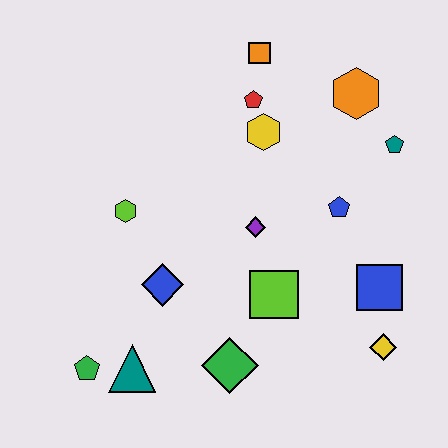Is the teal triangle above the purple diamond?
No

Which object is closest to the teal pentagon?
The orange hexagon is closest to the teal pentagon.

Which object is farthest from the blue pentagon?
The green pentagon is farthest from the blue pentagon.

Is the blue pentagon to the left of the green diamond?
No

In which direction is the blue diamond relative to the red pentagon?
The blue diamond is below the red pentagon.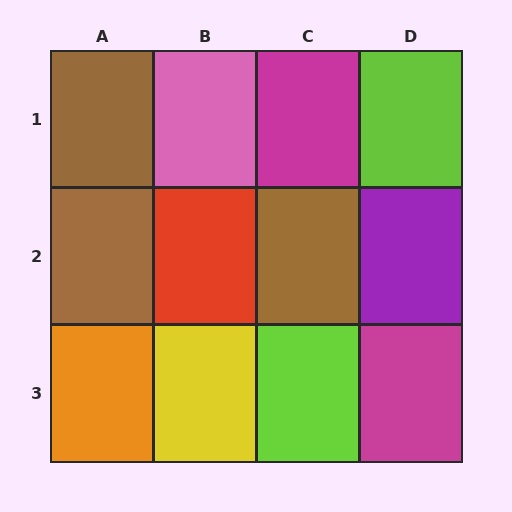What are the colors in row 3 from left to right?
Orange, yellow, lime, magenta.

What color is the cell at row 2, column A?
Brown.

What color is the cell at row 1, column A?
Brown.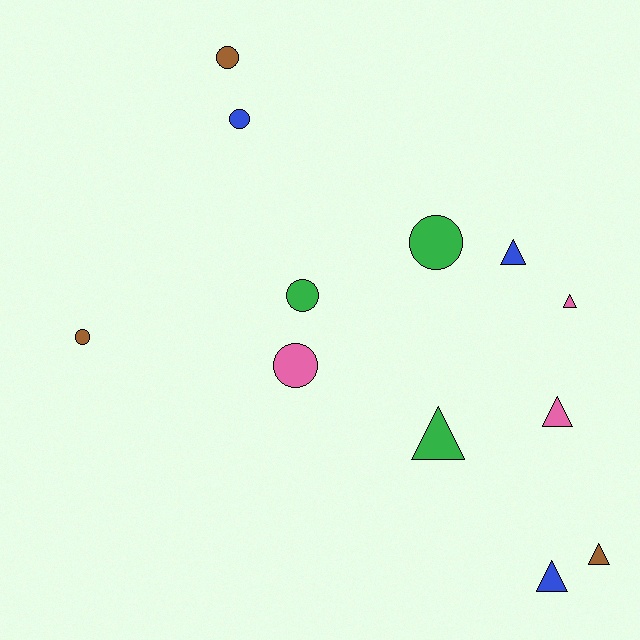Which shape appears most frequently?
Triangle, with 6 objects.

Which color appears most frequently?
Blue, with 3 objects.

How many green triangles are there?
There is 1 green triangle.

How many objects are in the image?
There are 12 objects.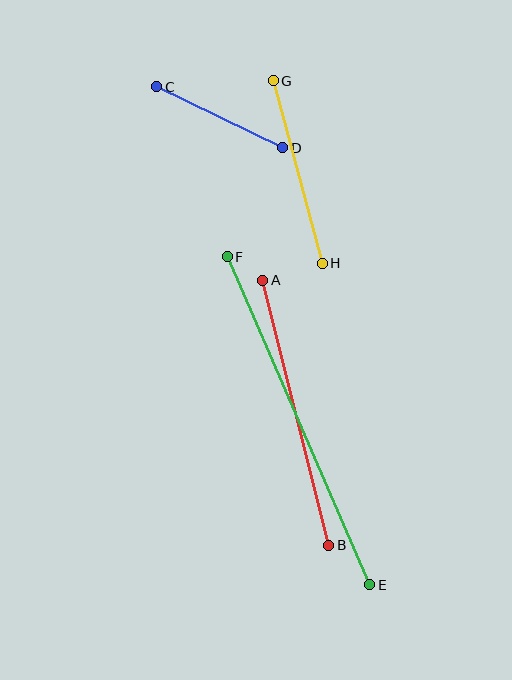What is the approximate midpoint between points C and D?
The midpoint is at approximately (220, 117) pixels.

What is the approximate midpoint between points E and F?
The midpoint is at approximately (299, 421) pixels.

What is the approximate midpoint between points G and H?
The midpoint is at approximately (298, 172) pixels.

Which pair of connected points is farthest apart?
Points E and F are farthest apart.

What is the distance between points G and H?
The distance is approximately 189 pixels.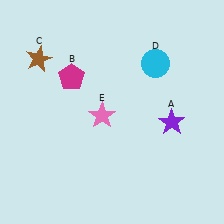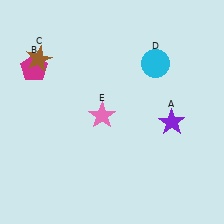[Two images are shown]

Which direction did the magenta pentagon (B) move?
The magenta pentagon (B) moved left.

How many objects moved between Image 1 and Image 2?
1 object moved between the two images.